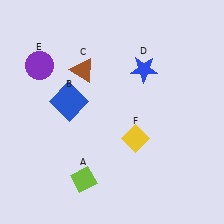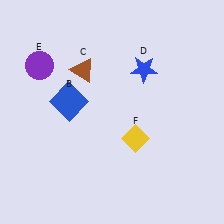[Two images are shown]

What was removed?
The lime diamond (A) was removed in Image 2.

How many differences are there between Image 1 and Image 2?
There is 1 difference between the two images.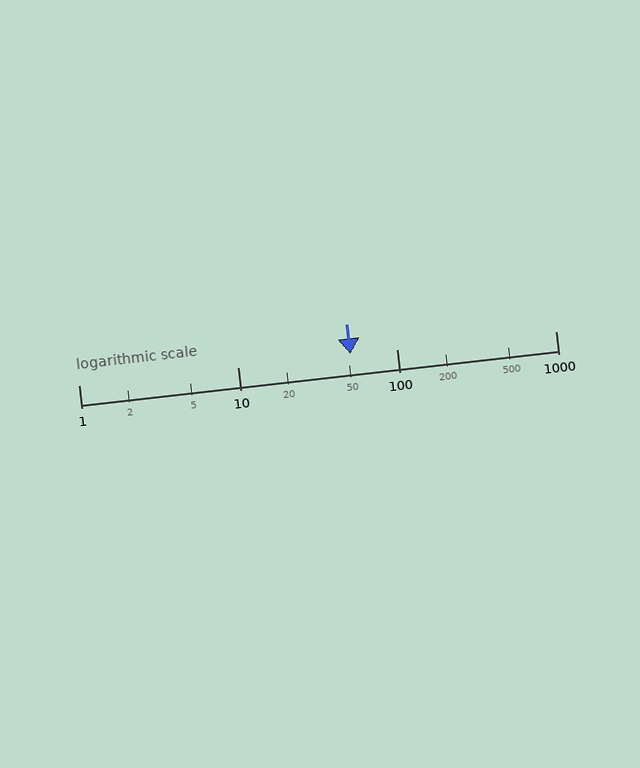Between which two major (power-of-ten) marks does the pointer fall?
The pointer is between 10 and 100.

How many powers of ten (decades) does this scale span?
The scale spans 3 decades, from 1 to 1000.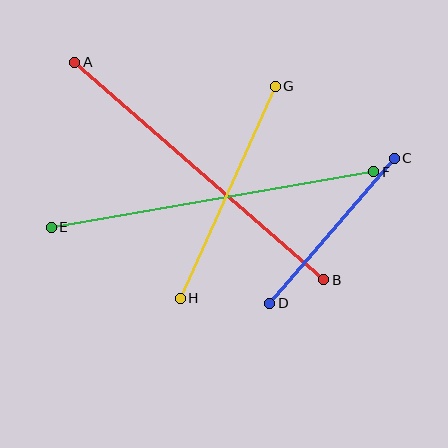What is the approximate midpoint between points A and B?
The midpoint is at approximately (199, 171) pixels.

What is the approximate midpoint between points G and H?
The midpoint is at approximately (228, 192) pixels.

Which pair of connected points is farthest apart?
Points A and B are farthest apart.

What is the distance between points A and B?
The distance is approximately 330 pixels.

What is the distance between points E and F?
The distance is approximately 327 pixels.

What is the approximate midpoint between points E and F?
The midpoint is at approximately (212, 200) pixels.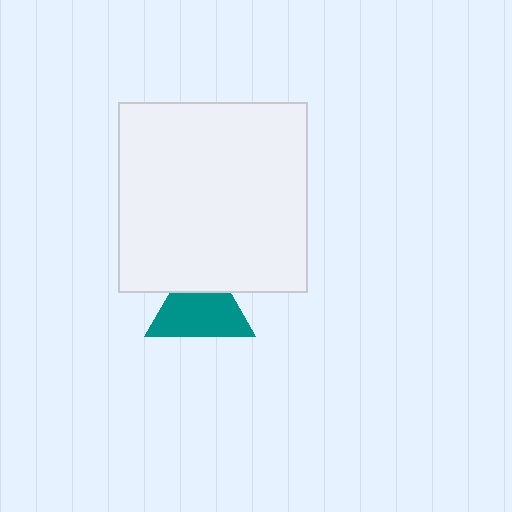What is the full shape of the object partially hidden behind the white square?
The partially hidden object is a teal triangle.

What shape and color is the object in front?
The object in front is a white square.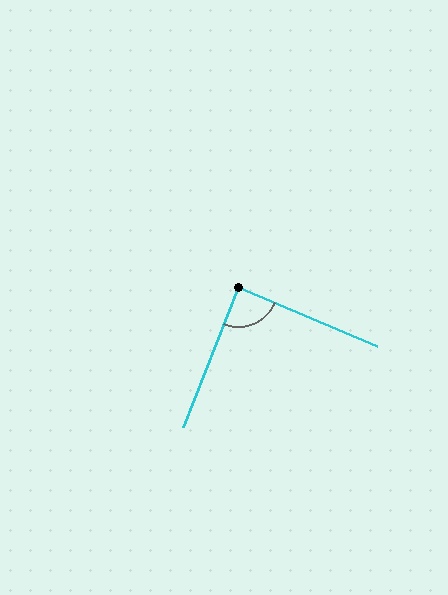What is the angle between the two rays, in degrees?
Approximately 88 degrees.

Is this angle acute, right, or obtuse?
It is approximately a right angle.